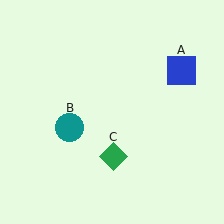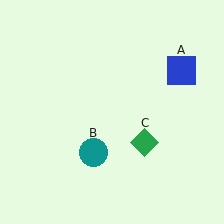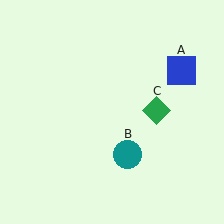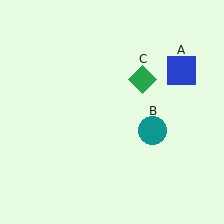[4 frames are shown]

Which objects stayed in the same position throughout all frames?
Blue square (object A) remained stationary.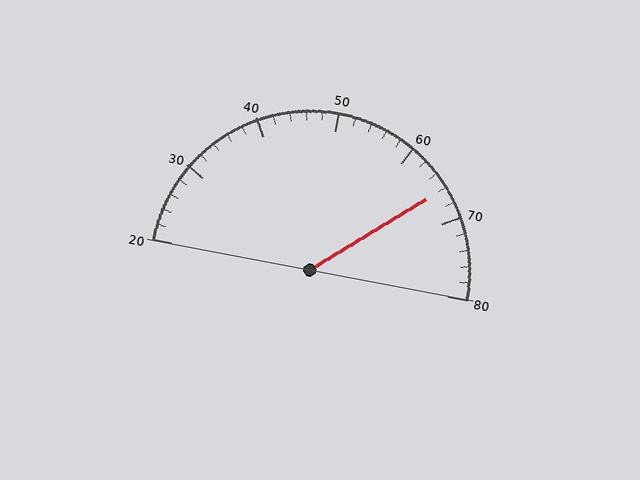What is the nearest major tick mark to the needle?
The nearest major tick mark is 70.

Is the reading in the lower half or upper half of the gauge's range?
The reading is in the upper half of the range (20 to 80).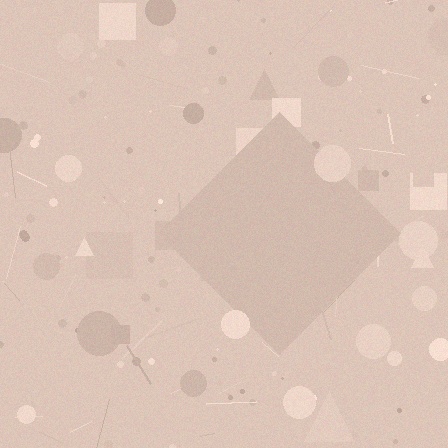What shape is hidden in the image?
A diamond is hidden in the image.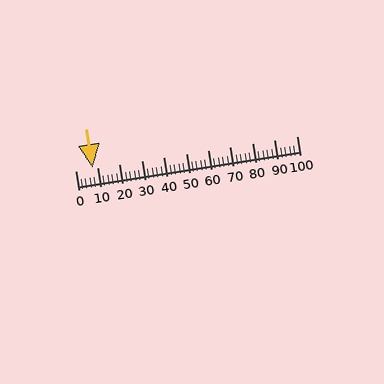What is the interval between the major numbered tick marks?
The major tick marks are spaced 10 units apart.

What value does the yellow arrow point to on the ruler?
The yellow arrow points to approximately 8.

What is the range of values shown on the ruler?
The ruler shows values from 0 to 100.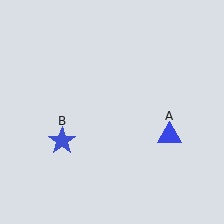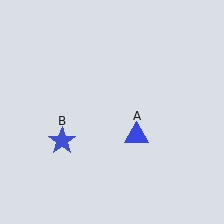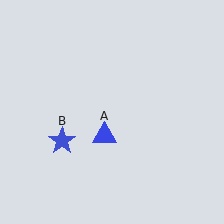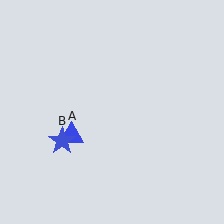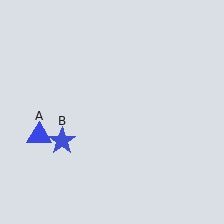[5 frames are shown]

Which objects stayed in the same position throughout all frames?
Blue star (object B) remained stationary.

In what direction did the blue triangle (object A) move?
The blue triangle (object A) moved left.